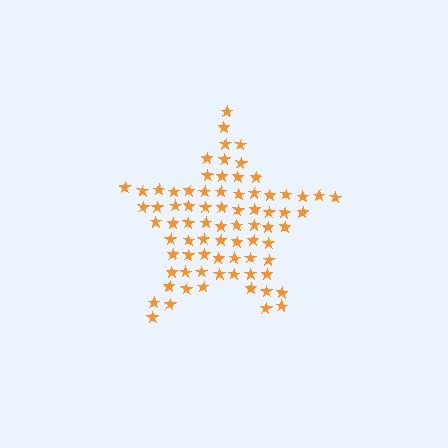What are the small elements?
The small elements are stars.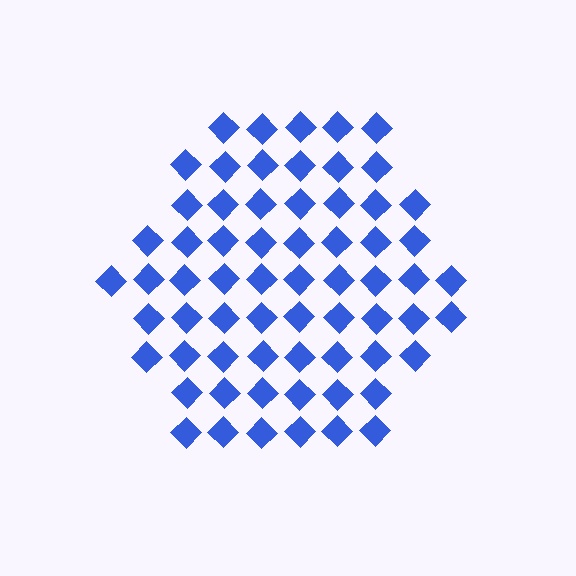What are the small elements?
The small elements are diamonds.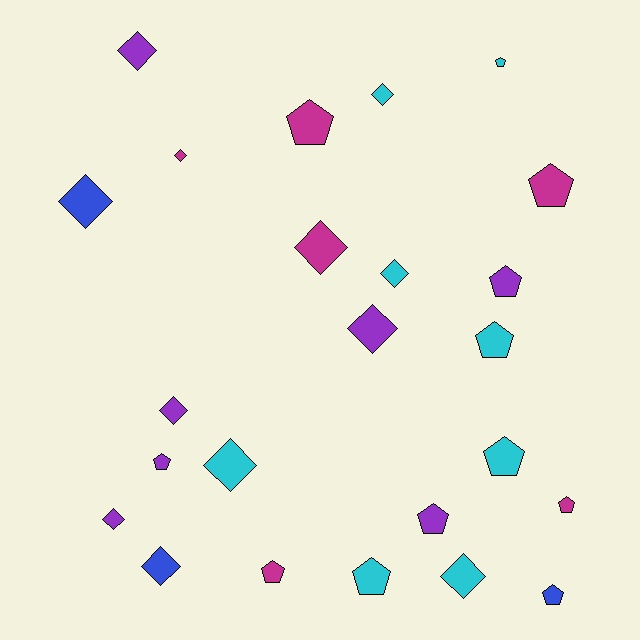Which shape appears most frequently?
Diamond, with 12 objects.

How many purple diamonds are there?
There are 4 purple diamonds.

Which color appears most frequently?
Cyan, with 8 objects.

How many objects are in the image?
There are 24 objects.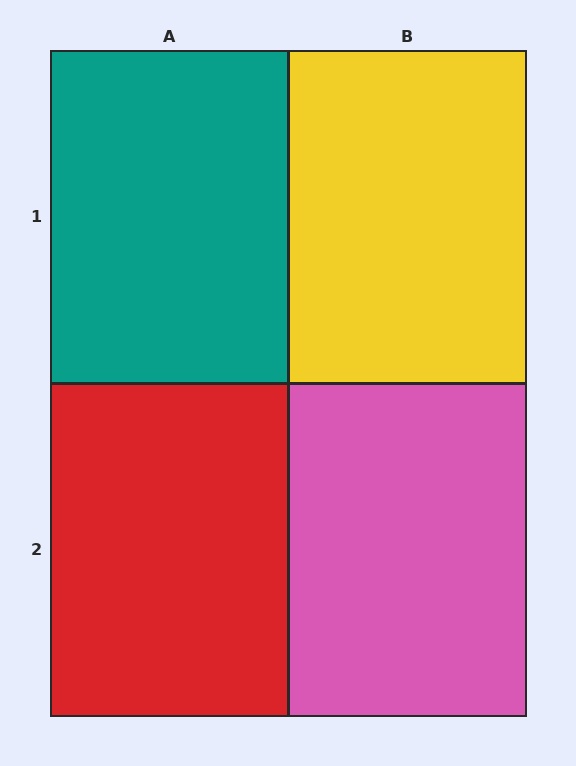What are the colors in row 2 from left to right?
Red, pink.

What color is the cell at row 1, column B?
Yellow.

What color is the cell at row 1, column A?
Teal.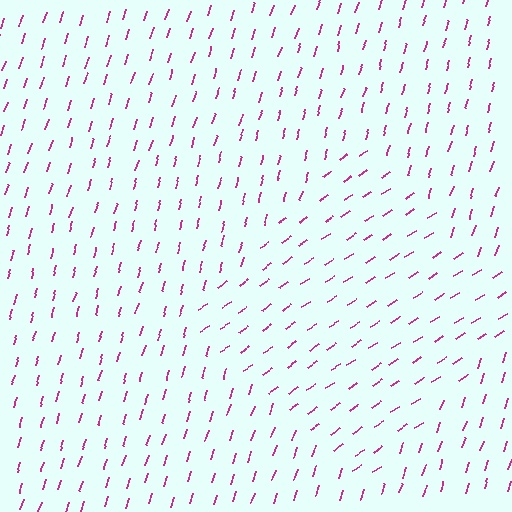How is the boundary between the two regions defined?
The boundary is defined purely by a change in line orientation (approximately 39 degrees difference). All lines are the same color and thickness.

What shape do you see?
I see a diamond.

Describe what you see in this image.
The image is filled with small magenta line segments. A diamond region in the image has lines oriented differently from the surrounding lines, creating a visible texture boundary.